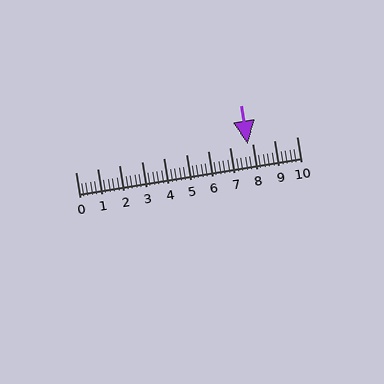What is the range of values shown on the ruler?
The ruler shows values from 0 to 10.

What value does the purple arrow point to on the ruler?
The purple arrow points to approximately 7.8.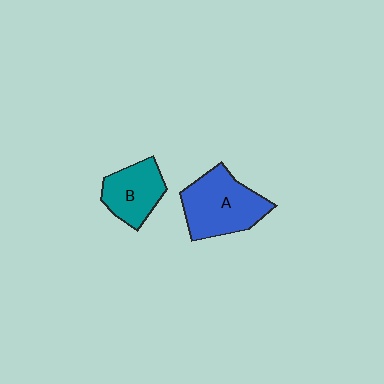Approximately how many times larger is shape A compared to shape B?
Approximately 1.5 times.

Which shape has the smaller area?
Shape B (teal).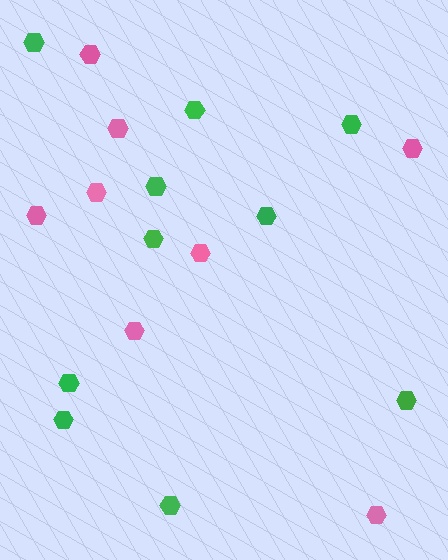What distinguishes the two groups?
There are 2 groups: one group of green hexagons (10) and one group of pink hexagons (8).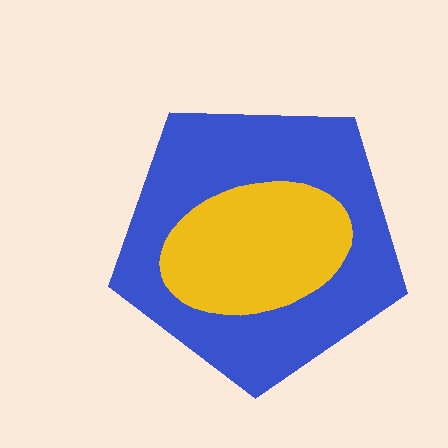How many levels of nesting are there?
2.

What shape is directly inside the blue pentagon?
The yellow ellipse.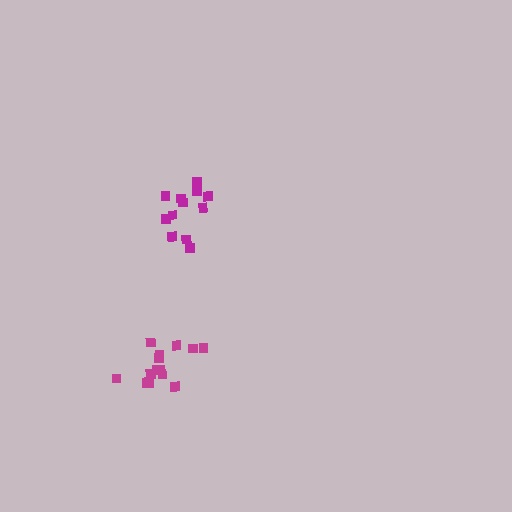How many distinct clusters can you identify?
There are 2 distinct clusters.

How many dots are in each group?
Group 1: 14 dots, Group 2: 12 dots (26 total).